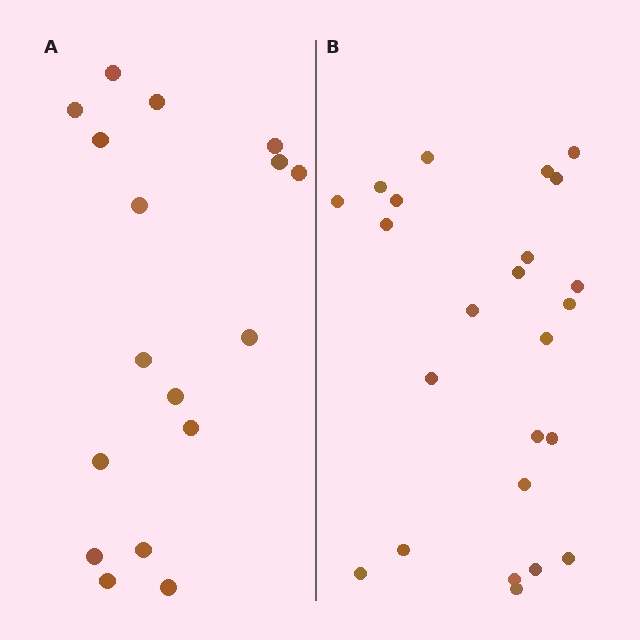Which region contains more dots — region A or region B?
Region B (the right region) has more dots.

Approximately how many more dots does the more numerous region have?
Region B has roughly 8 or so more dots than region A.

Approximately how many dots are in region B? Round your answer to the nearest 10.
About 20 dots. (The exact count is 24, which rounds to 20.)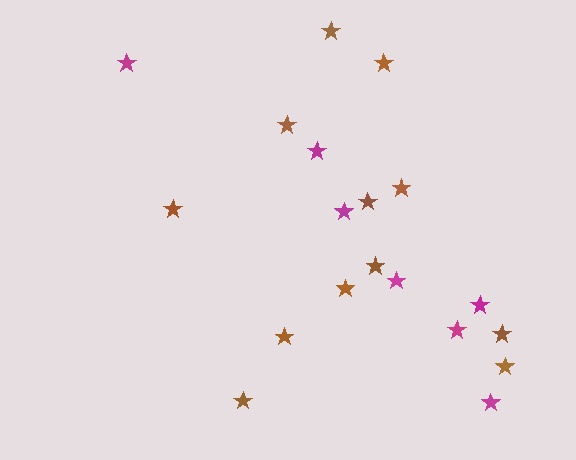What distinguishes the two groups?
There are 2 groups: one group of brown stars (12) and one group of magenta stars (7).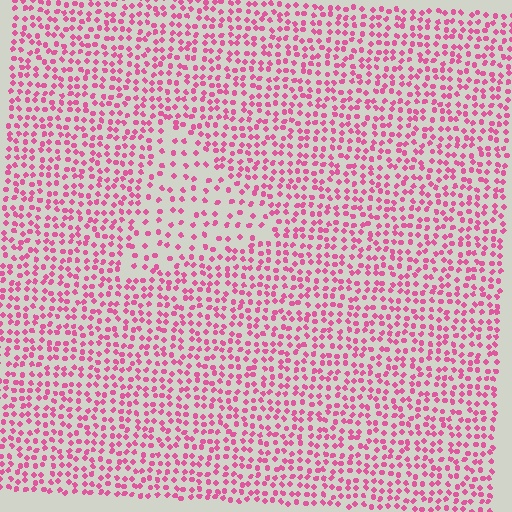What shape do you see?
I see a triangle.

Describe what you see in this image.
The image contains small pink elements arranged at two different densities. A triangle-shaped region is visible where the elements are less densely packed than the surrounding area.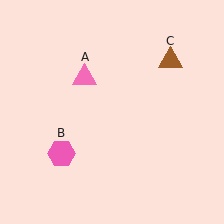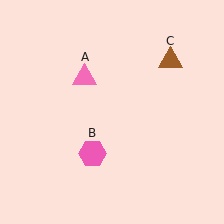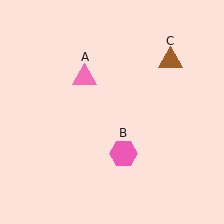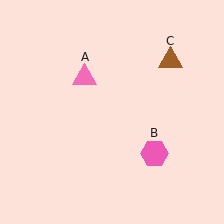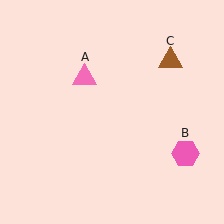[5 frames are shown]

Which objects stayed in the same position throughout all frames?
Pink triangle (object A) and brown triangle (object C) remained stationary.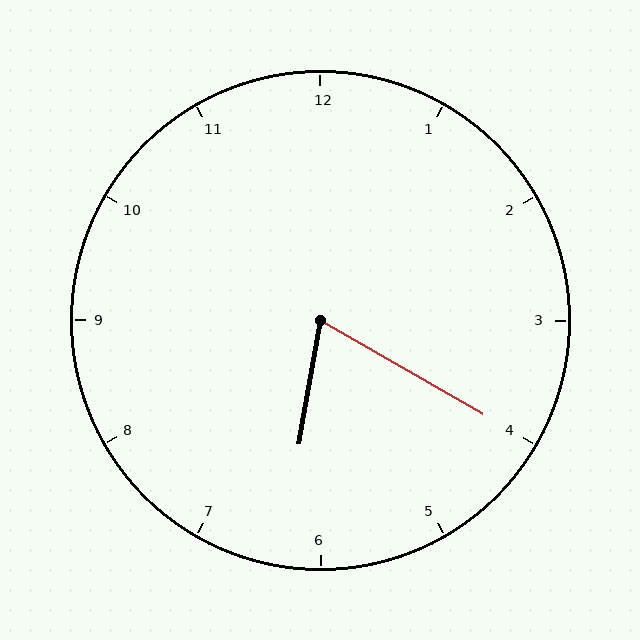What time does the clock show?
6:20.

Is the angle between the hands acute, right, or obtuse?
It is acute.